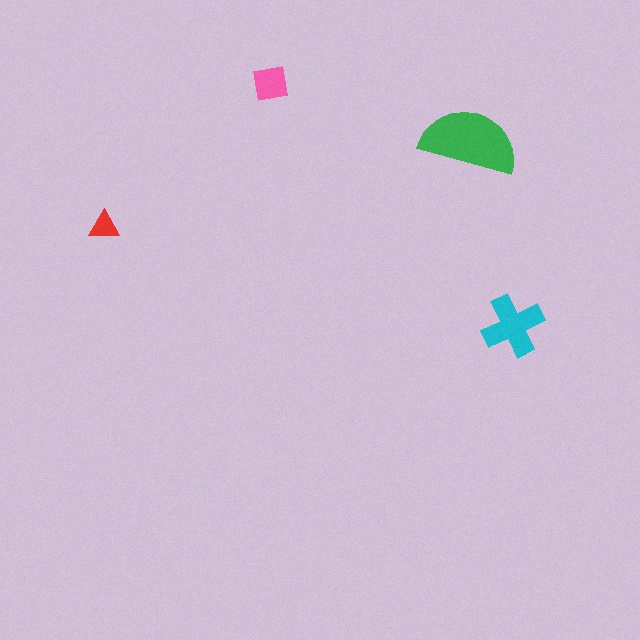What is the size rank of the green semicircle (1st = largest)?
1st.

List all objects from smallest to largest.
The red triangle, the pink square, the cyan cross, the green semicircle.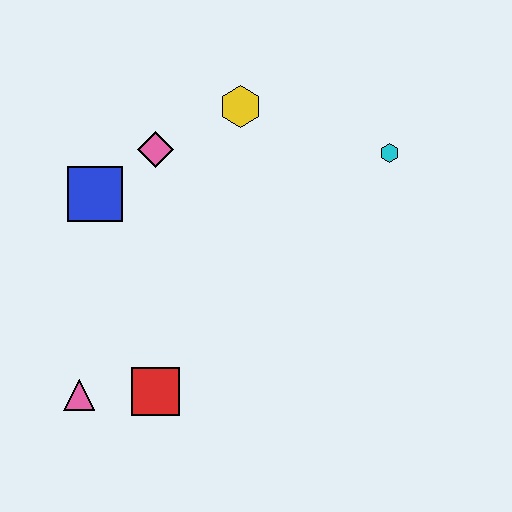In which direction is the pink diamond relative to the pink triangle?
The pink diamond is above the pink triangle.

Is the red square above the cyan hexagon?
No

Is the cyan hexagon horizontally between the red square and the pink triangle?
No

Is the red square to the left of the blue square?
No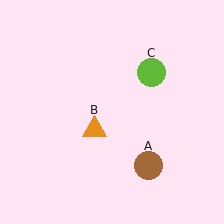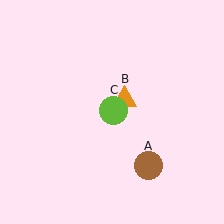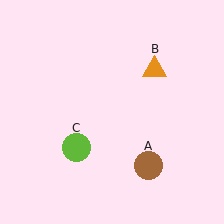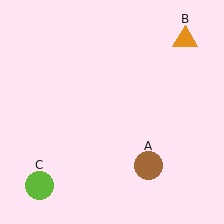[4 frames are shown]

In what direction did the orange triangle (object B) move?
The orange triangle (object B) moved up and to the right.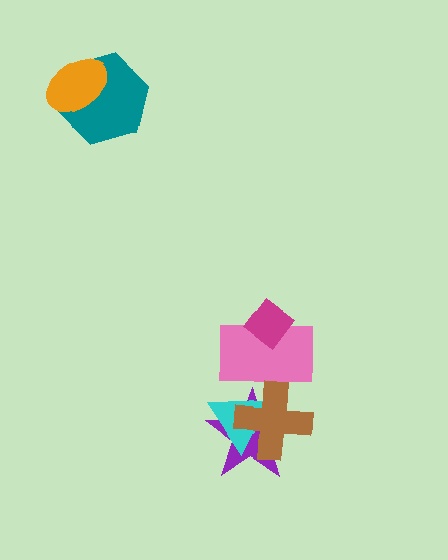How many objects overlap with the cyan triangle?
3 objects overlap with the cyan triangle.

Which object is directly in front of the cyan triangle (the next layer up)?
The pink rectangle is directly in front of the cyan triangle.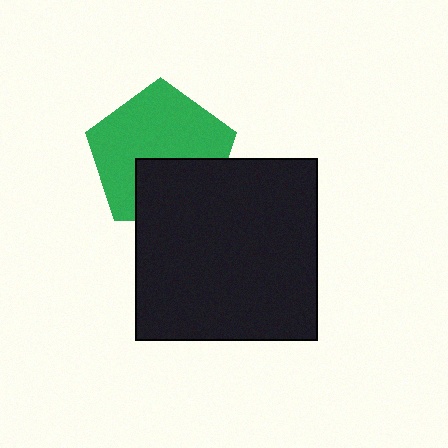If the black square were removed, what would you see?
You would see the complete green pentagon.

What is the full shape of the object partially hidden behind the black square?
The partially hidden object is a green pentagon.